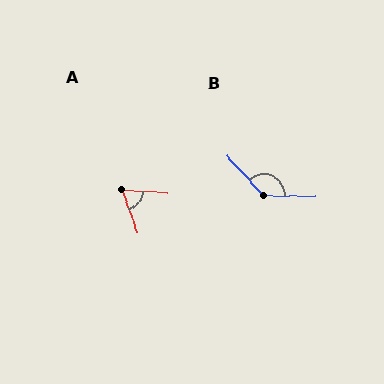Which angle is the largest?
B, at approximately 132 degrees.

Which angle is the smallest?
A, at approximately 67 degrees.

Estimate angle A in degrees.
Approximately 67 degrees.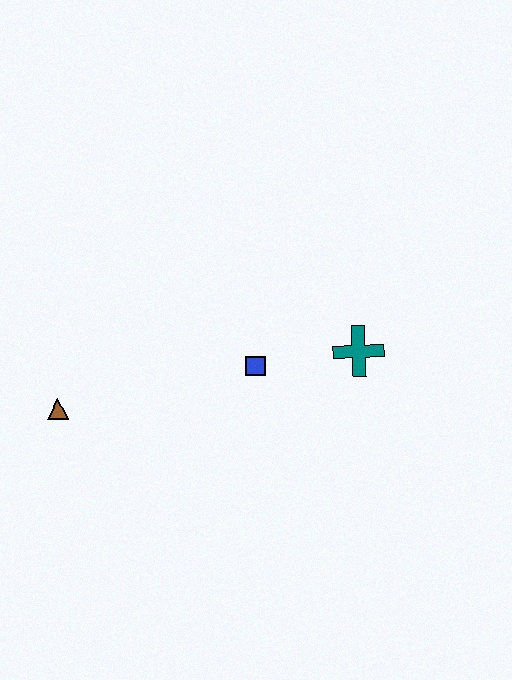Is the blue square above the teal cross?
No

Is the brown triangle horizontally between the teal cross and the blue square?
No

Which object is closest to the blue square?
The teal cross is closest to the blue square.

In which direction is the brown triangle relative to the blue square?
The brown triangle is to the left of the blue square.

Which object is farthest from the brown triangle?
The teal cross is farthest from the brown triangle.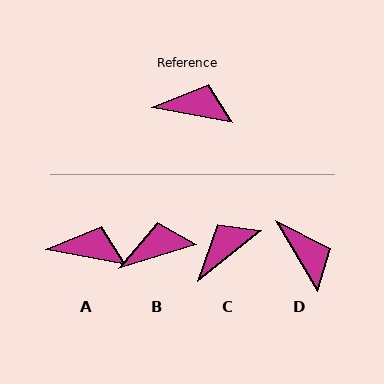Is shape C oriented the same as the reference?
No, it is off by about 49 degrees.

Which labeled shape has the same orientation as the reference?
A.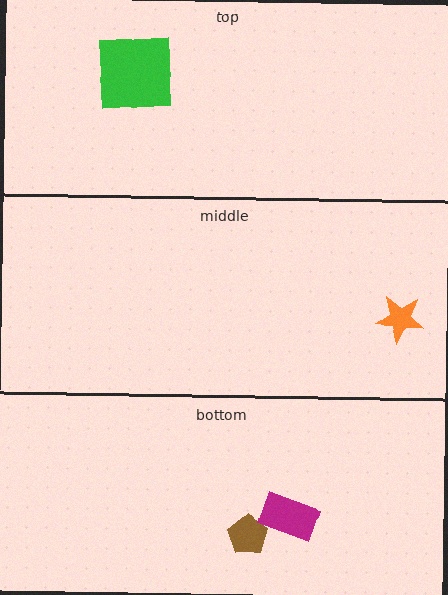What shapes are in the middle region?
The orange star.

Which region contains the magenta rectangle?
The bottom region.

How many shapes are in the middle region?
1.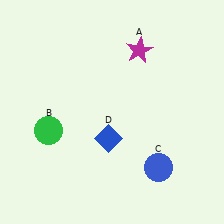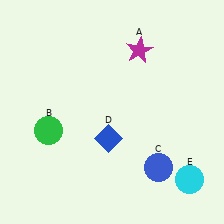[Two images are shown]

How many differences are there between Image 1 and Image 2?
There is 1 difference between the two images.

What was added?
A cyan circle (E) was added in Image 2.